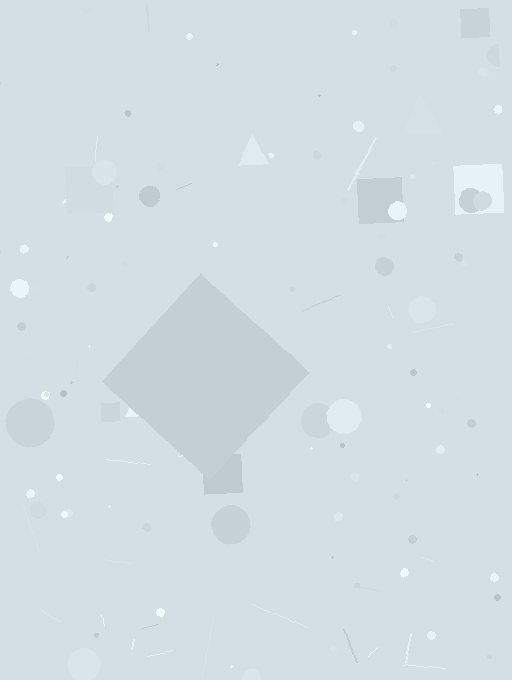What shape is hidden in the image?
A diamond is hidden in the image.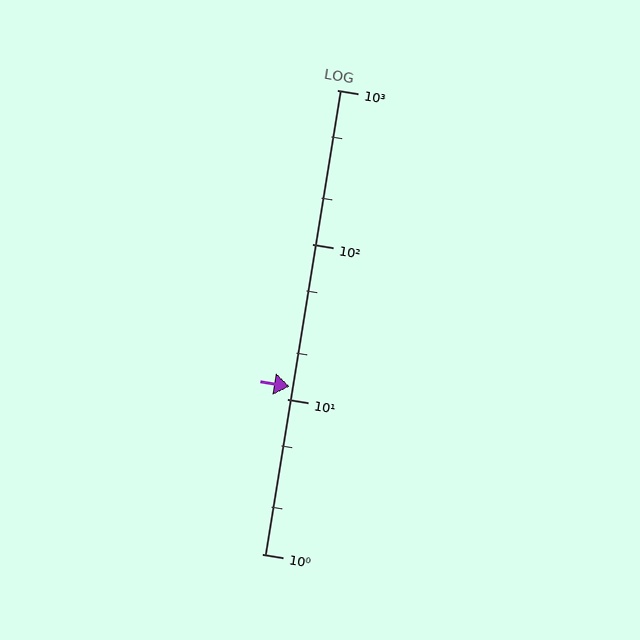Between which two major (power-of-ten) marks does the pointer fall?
The pointer is between 10 and 100.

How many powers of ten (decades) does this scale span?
The scale spans 3 decades, from 1 to 1000.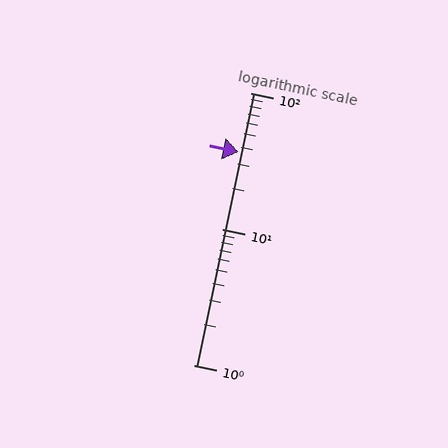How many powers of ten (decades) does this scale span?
The scale spans 2 decades, from 1 to 100.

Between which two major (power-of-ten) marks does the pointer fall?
The pointer is between 10 and 100.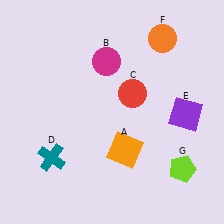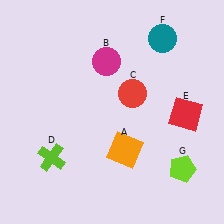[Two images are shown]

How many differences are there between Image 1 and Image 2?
There are 3 differences between the two images.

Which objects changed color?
D changed from teal to lime. E changed from purple to red. F changed from orange to teal.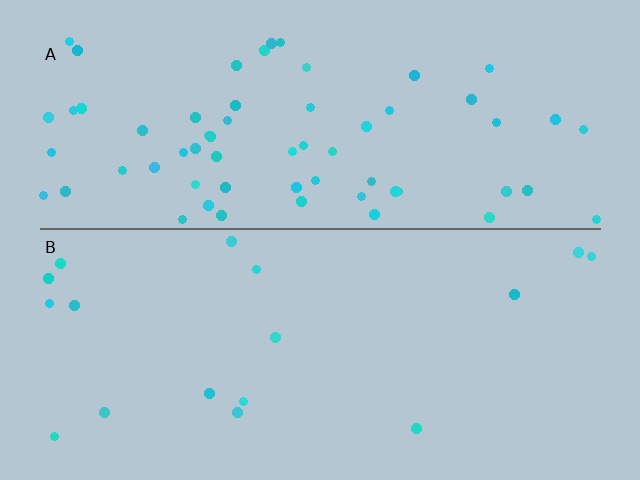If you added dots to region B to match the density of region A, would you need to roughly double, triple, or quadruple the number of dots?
Approximately quadruple.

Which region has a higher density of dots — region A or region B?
A (the top).